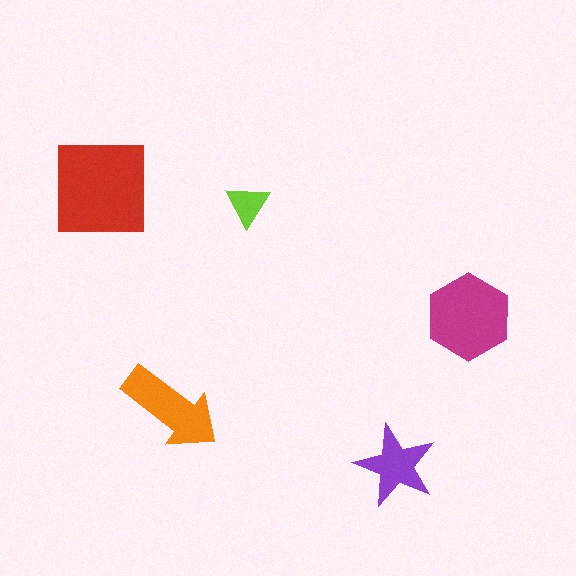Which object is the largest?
The red square.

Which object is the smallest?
The lime triangle.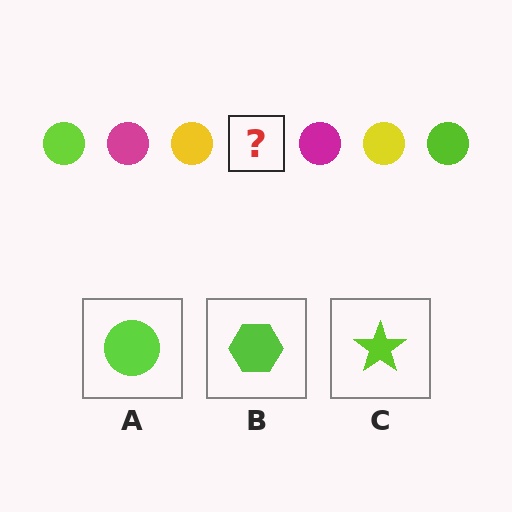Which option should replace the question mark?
Option A.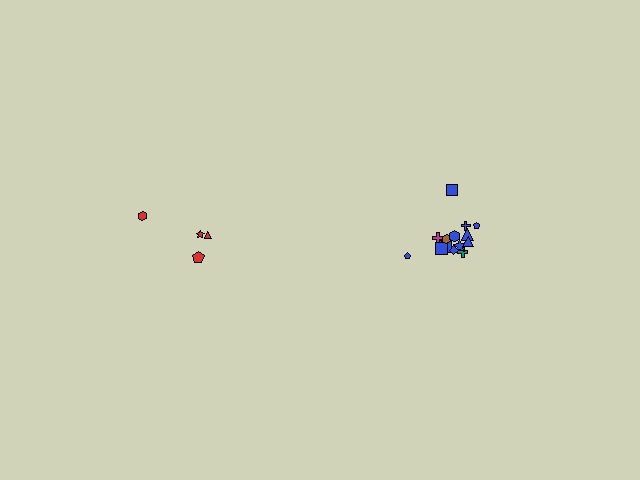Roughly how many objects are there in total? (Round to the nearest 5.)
Roughly 20 objects in total.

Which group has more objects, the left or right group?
The right group.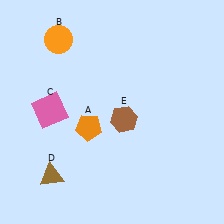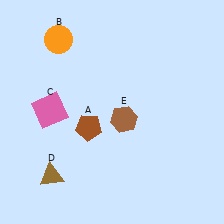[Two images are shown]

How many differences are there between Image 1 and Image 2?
There is 1 difference between the two images.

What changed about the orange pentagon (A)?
In Image 1, A is orange. In Image 2, it changed to brown.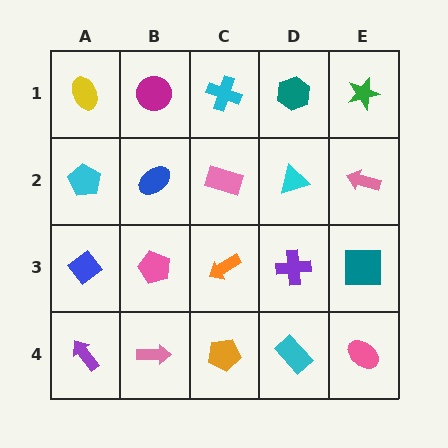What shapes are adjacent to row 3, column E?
A pink arrow (row 2, column E), a pink ellipse (row 4, column E), a purple cross (row 3, column D).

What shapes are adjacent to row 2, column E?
A green star (row 1, column E), a teal square (row 3, column E), a cyan triangle (row 2, column D).